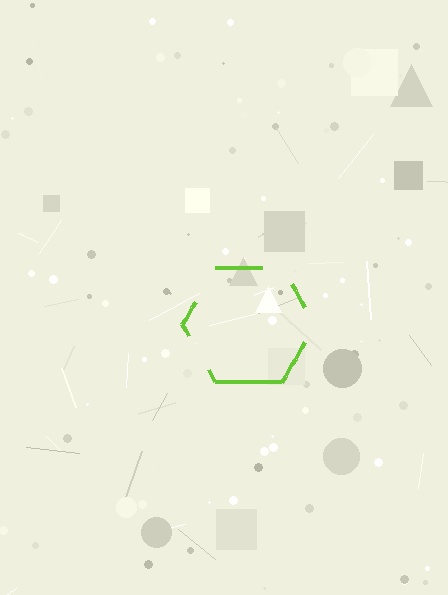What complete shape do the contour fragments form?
The contour fragments form a hexagon.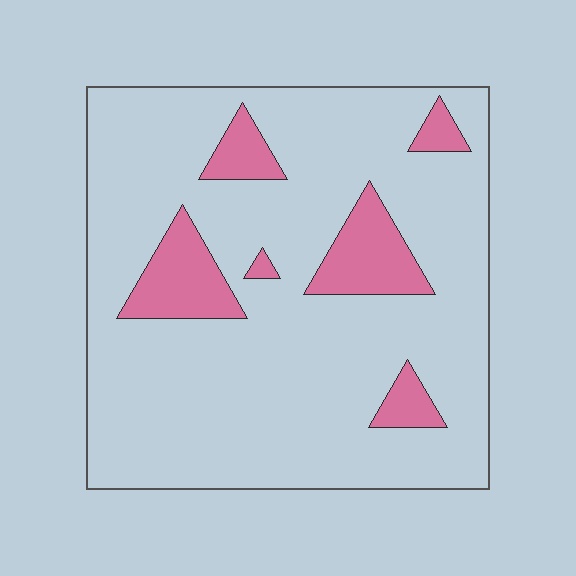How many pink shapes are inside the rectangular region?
6.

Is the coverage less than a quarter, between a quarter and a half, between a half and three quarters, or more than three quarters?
Less than a quarter.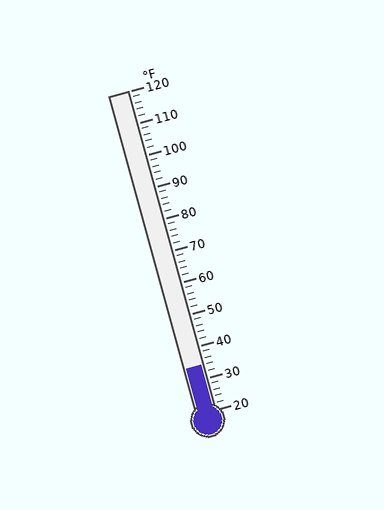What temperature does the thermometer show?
The thermometer shows approximately 34°F.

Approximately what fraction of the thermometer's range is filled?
The thermometer is filled to approximately 15% of its range.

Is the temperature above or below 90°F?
The temperature is below 90°F.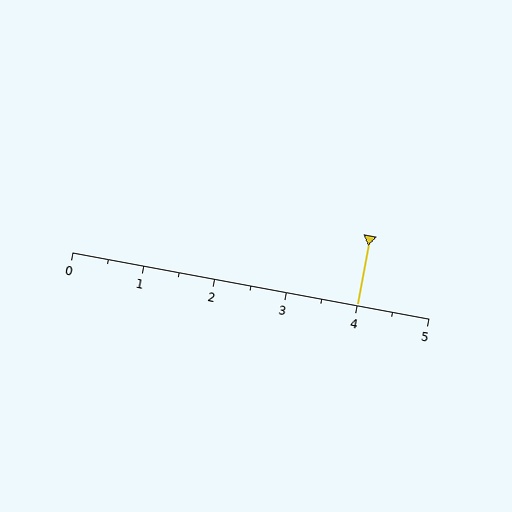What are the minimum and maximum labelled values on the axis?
The axis runs from 0 to 5.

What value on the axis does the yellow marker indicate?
The marker indicates approximately 4.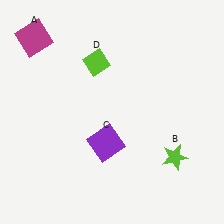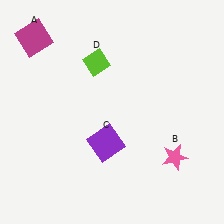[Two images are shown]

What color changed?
The star (B) changed from lime in Image 1 to pink in Image 2.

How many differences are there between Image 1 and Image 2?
There is 1 difference between the two images.